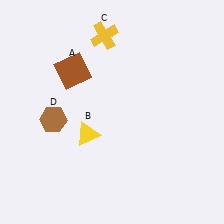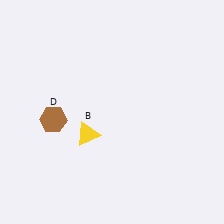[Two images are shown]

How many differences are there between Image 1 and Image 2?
There are 2 differences between the two images.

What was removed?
The brown square (A), the yellow cross (C) were removed in Image 2.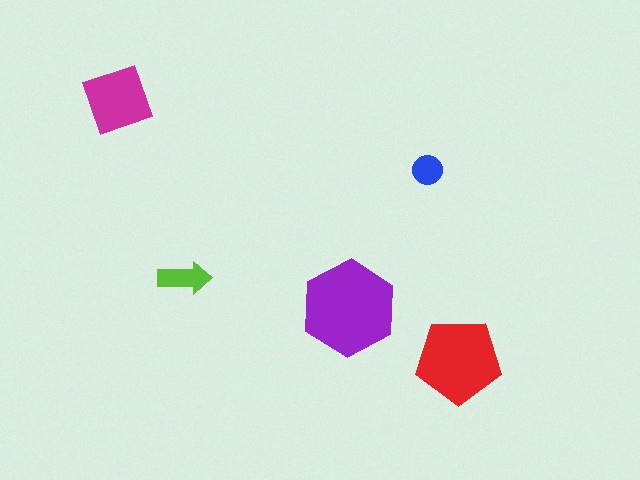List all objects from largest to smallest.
The purple hexagon, the red pentagon, the magenta diamond, the lime arrow, the blue circle.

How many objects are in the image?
There are 5 objects in the image.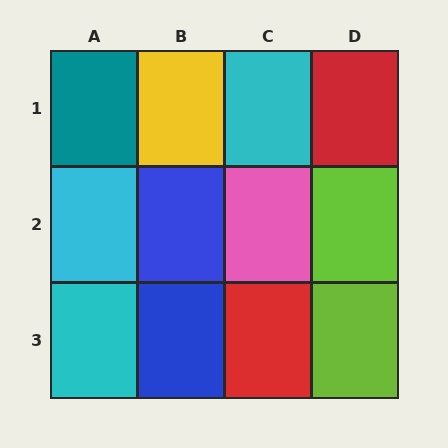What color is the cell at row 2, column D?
Lime.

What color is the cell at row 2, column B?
Blue.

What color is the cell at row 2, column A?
Cyan.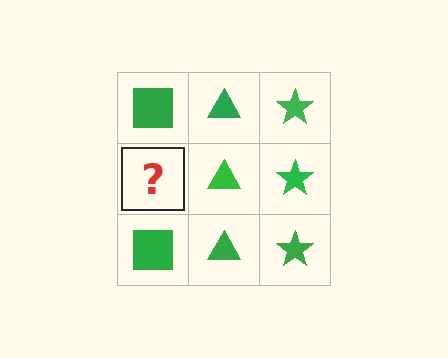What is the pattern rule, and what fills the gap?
The rule is that each column has a consistent shape. The gap should be filled with a green square.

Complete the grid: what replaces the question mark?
The question mark should be replaced with a green square.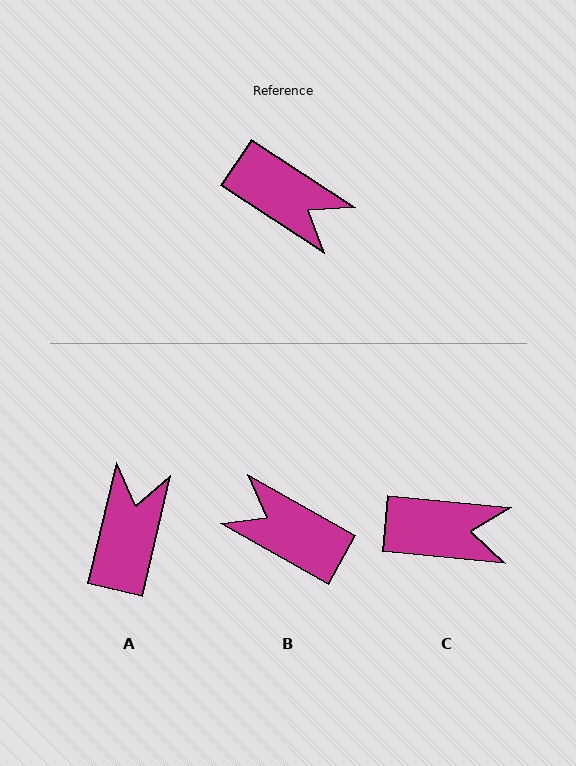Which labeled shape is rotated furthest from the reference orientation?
B, about 176 degrees away.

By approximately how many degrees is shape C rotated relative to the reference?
Approximately 27 degrees counter-clockwise.